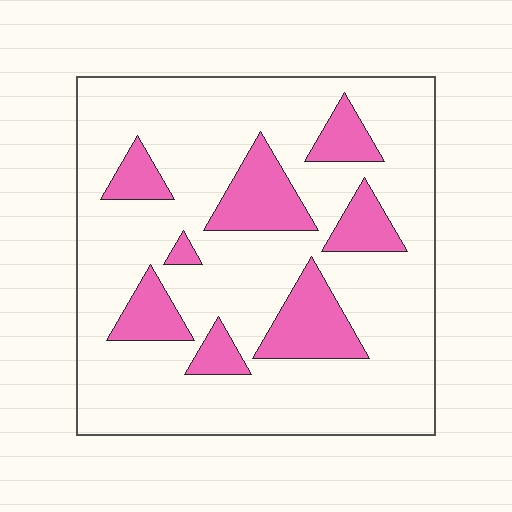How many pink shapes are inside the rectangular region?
8.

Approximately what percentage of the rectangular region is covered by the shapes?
Approximately 20%.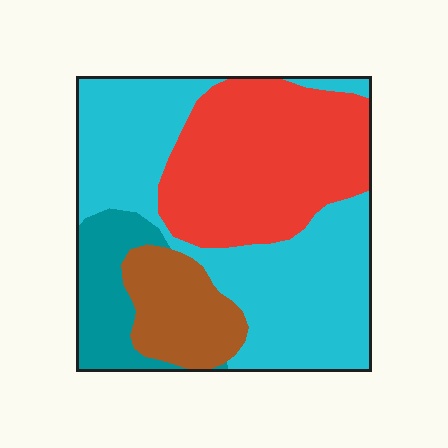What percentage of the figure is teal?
Teal takes up about one eighth (1/8) of the figure.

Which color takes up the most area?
Cyan, at roughly 45%.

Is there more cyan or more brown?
Cyan.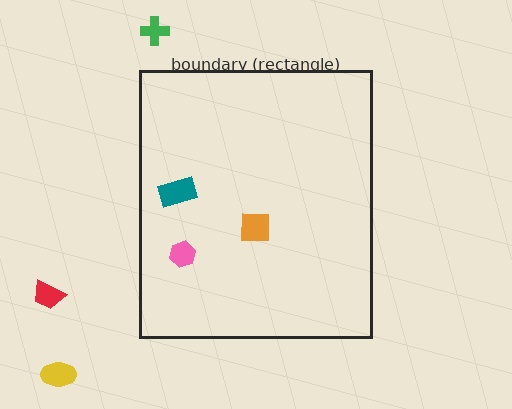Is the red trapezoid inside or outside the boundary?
Outside.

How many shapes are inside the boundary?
3 inside, 3 outside.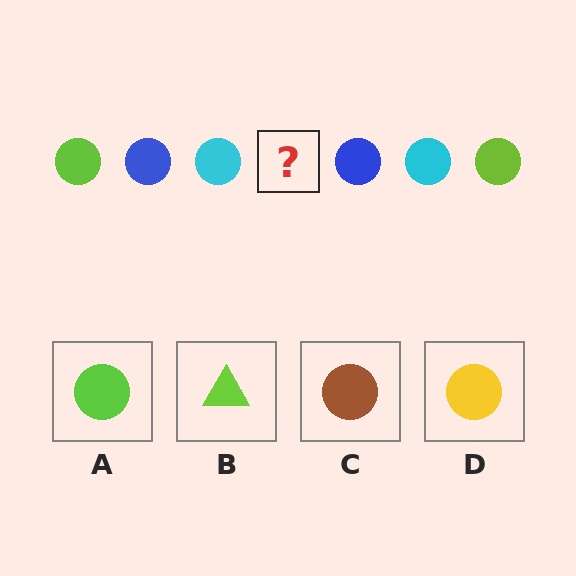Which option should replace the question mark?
Option A.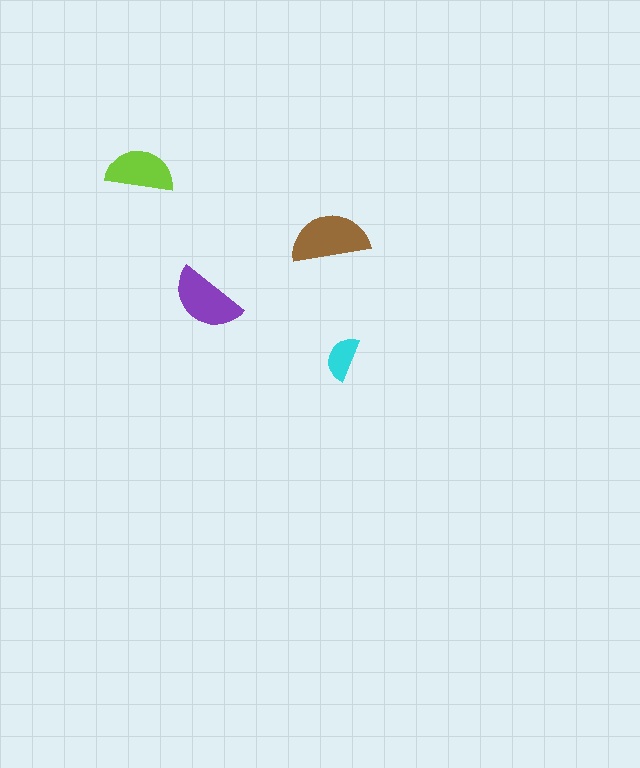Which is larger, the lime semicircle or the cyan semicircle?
The lime one.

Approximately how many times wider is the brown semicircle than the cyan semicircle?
About 2 times wider.